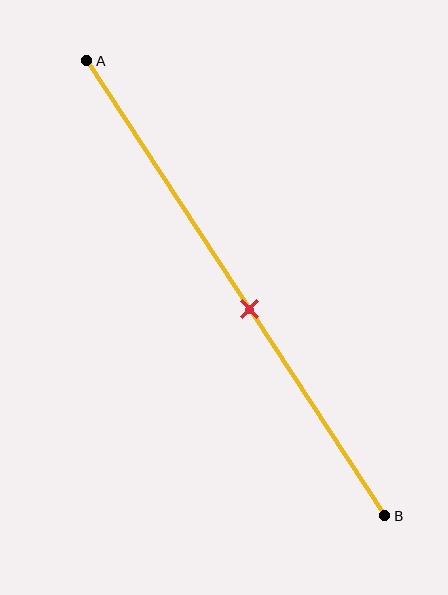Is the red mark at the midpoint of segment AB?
No, the mark is at about 55% from A, not at the 50% midpoint.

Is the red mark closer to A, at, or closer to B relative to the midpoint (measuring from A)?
The red mark is closer to point B than the midpoint of segment AB.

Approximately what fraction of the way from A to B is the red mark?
The red mark is approximately 55% of the way from A to B.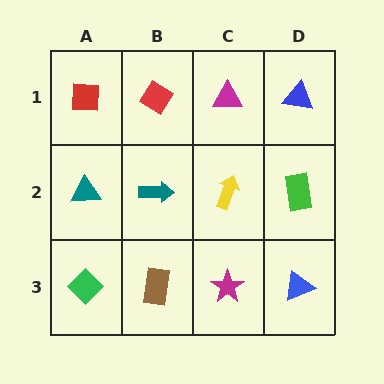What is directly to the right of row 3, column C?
A blue triangle.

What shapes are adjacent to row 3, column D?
A green rectangle (row 2, column D), a magenta star (row 3, column C).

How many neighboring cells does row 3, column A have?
2.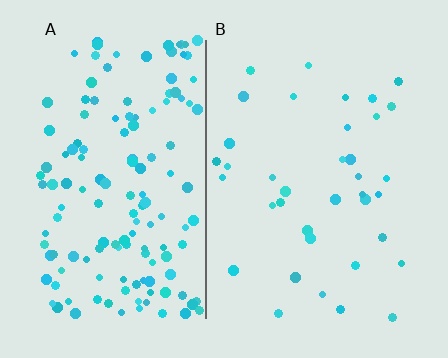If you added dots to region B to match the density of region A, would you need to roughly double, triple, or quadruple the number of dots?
Approximately quadruple.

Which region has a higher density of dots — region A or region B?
A (the left).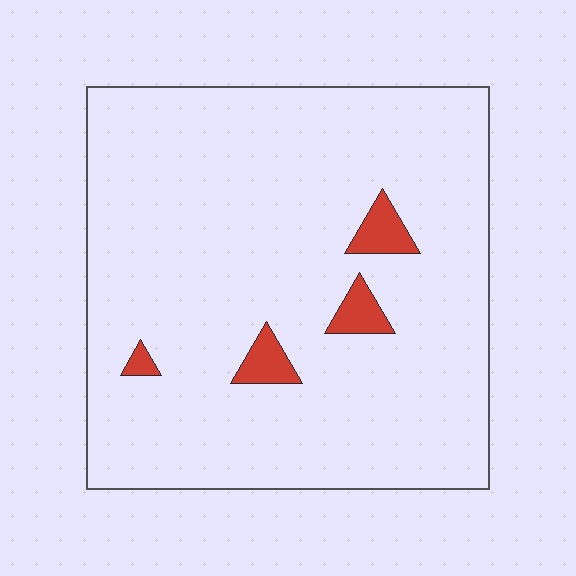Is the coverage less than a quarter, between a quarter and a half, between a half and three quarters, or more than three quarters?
Less than a quarter.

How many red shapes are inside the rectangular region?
4.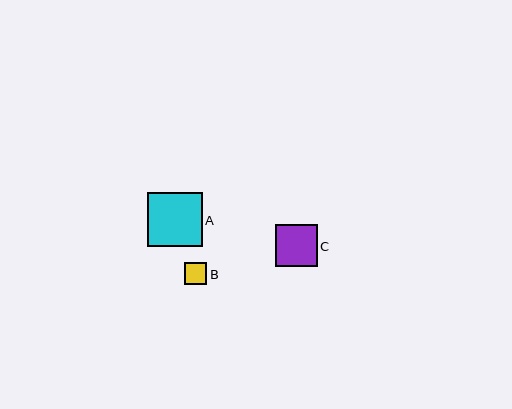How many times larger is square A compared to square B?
Square A is approximately 2.5 times the size of square B.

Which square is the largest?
Square A is the largest with a size of approximately 54 pixels.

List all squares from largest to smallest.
From largest to smallest: A, C, B.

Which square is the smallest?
Square B is the smallest with a size of approximately 22 pixels.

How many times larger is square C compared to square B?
Square C is approximately 1.9 times the size of square B.